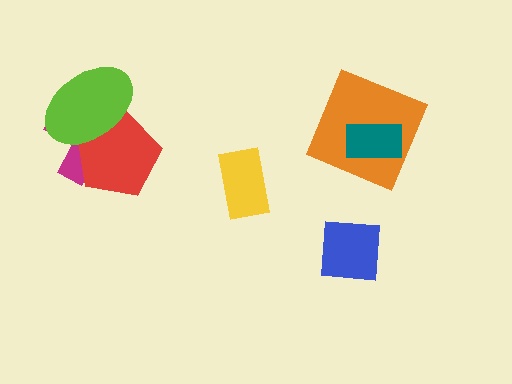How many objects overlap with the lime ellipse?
2 objects overlap with the lime ellipse.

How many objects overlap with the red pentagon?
2 objects overlap with the red pentagon.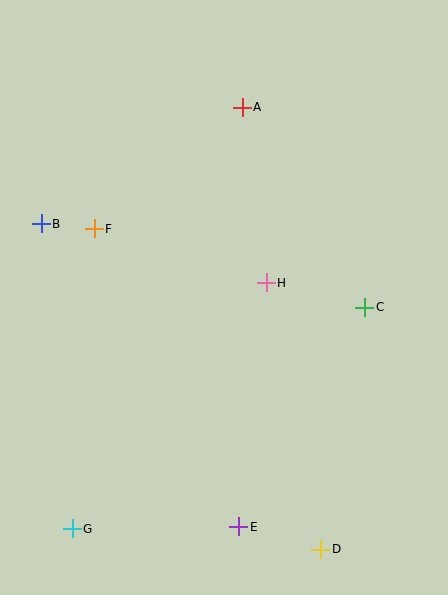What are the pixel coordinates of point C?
Point C is at (365, 307).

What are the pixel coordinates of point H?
Point H is at (266, 283).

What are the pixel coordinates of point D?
Point D is at (321, 549).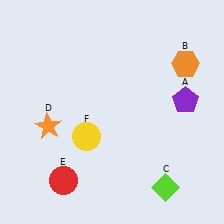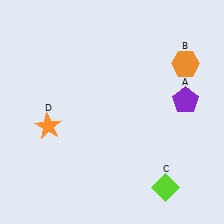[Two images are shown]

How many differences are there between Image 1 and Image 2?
There are 2 differences between the two images.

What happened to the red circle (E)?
The red circle (E) was removed in Image 2. It was in the bottom-left area of Image 1.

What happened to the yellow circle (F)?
The yellow circle (F) was removed in Image 2. It was in the bottom-left area of Image 1.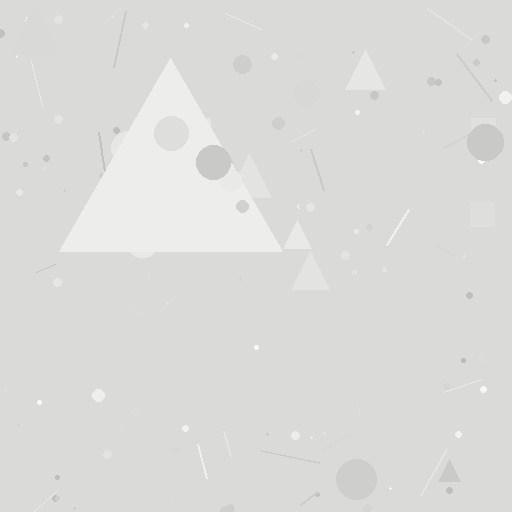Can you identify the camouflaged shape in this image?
The camouflaged shape is a triangle.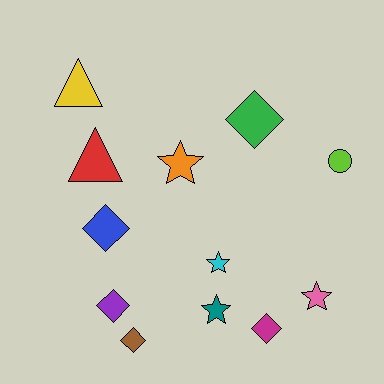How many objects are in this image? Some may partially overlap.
There are 12 objects.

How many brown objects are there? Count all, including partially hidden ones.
There is 1 brown object.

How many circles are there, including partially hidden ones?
There is 1 circle.